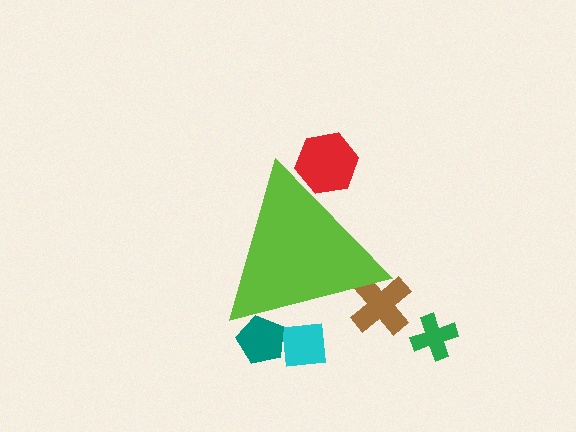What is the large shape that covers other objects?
A lime triangle.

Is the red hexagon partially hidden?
Yes, the red hexagon is partially hidden behind the lime triangle.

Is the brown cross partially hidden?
Yes, the brown cross is partially hidden behind the lime triangle.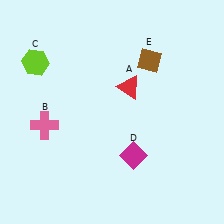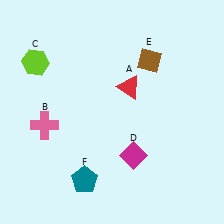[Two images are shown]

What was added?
A teal pentagon (F) was added in Image 2.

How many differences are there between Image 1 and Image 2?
There is 1 difference between the two images.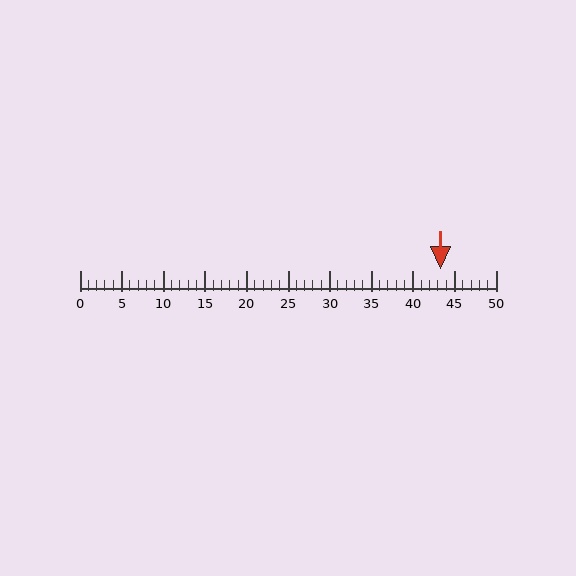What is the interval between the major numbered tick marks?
The major tick marks are spaced 5 units apart.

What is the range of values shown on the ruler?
The ruler shows values from 0 to 50.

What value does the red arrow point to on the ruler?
The red arrow points to approximately 43.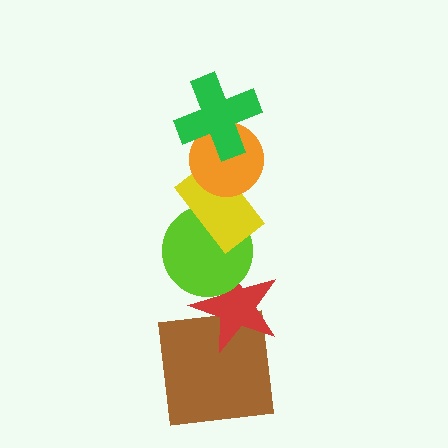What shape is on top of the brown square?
The red star is on top of the brown square.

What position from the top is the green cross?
The green cross is 1st from the top.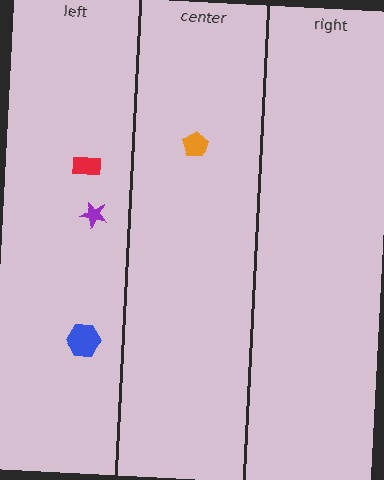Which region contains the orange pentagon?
The center region.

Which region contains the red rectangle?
The left region.